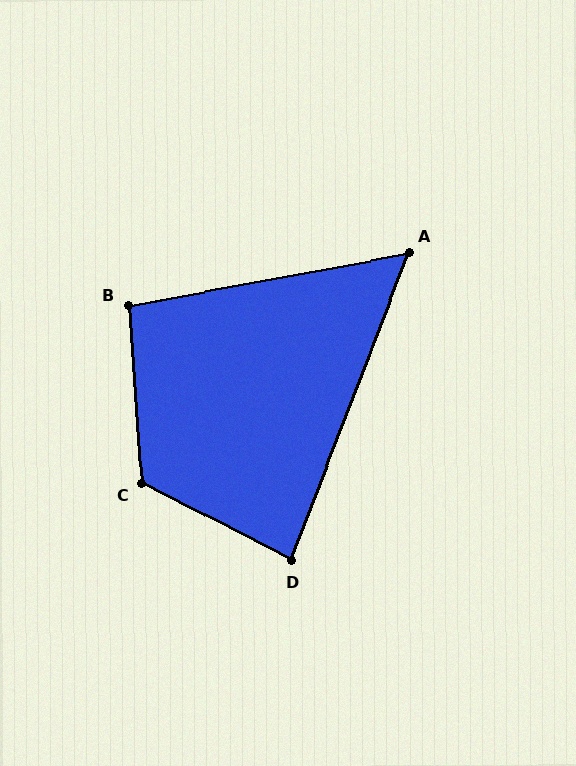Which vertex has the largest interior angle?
C, at approximately 122 degrees.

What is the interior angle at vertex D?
Approximately 84 degrees (acute).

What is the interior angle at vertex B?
Approximately 96 degrees (obtuse).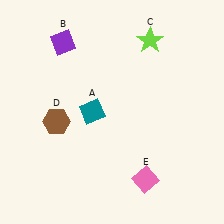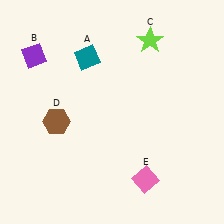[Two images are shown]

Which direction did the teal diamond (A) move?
The teal diamond (A) moved up.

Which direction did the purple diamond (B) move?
The purple diamond (B) moved left.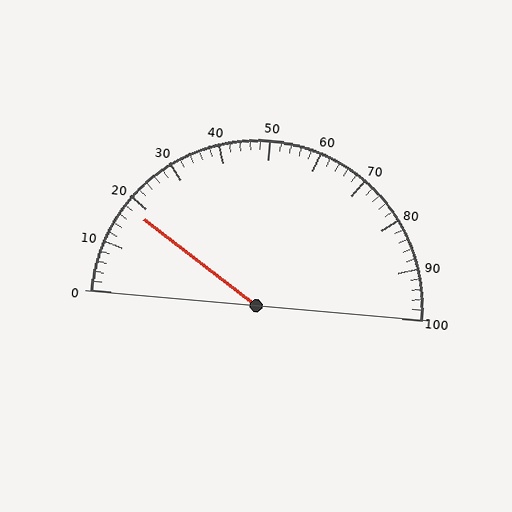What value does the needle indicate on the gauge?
The needle indicates approximately 18.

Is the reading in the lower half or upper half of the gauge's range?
The reading is in the lower half of the range (0 to 100).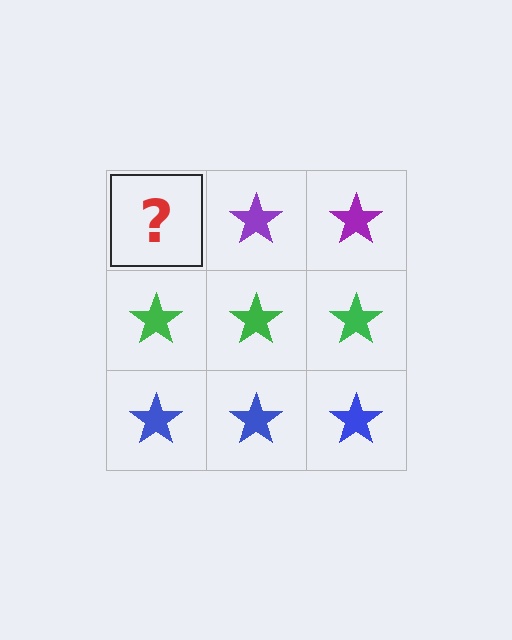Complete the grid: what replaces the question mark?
The question mark should be replaced with a purple star.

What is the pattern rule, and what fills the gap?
The rule is that each row has a consistent color. The gap should be filled with a purple star.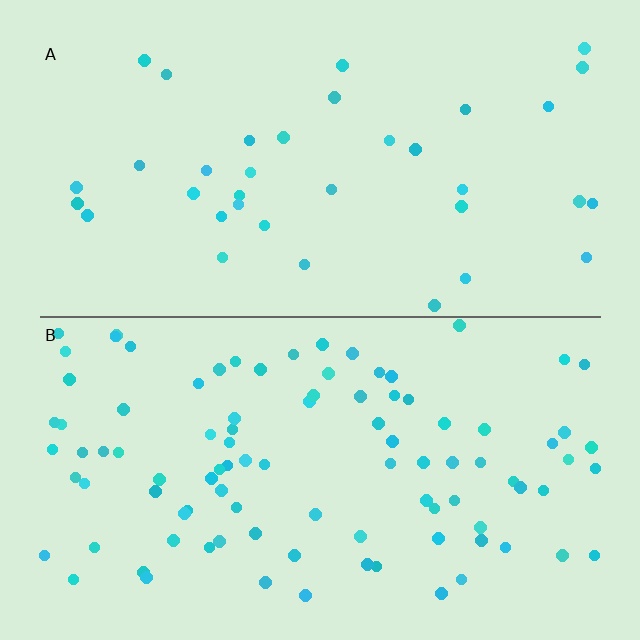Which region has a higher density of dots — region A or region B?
B (the bottom).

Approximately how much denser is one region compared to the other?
Approximately 2.7× — region B over region A.